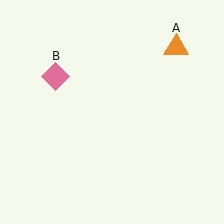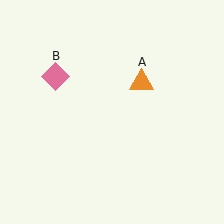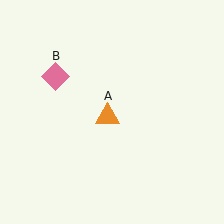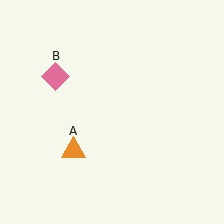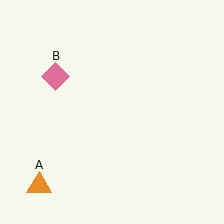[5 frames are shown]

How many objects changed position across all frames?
1 object changed position: orange triangle (object A).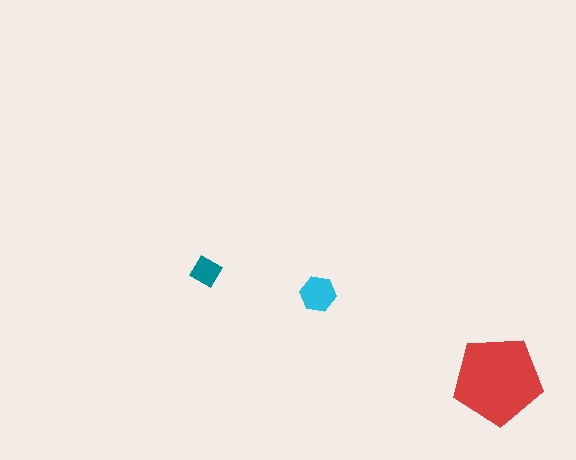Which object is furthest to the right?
The red pentagon is rightmost.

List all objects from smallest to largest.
The teal diamond, the cyan hexagon, the red pentagon.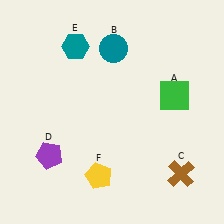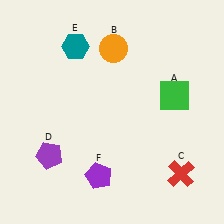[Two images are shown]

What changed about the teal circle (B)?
In Image 1, B is teal. In Image 2, it changed to orange.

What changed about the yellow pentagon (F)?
In Image 1, F is yellow. In Image 2, it changed to purple.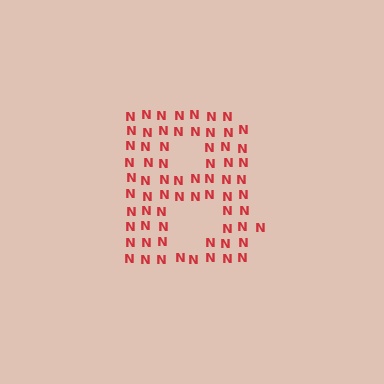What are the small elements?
The small elements are letter N's.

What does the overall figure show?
The overall figure shows the letter B.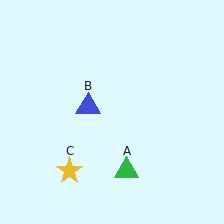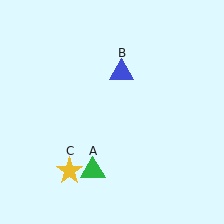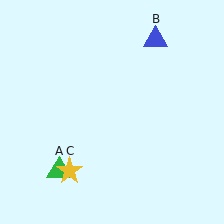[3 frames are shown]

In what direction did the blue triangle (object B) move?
The blue triangle (object B) moved up and to the right.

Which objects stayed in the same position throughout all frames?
Yellow star (object C) remained stationary.